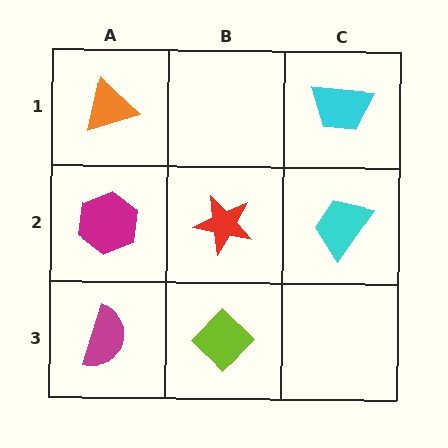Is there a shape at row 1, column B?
No, that cell is empty.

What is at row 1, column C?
A cyan trapezoid.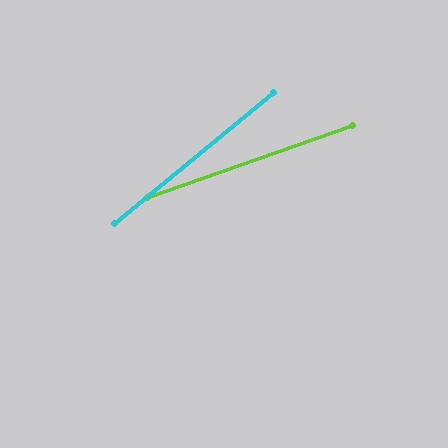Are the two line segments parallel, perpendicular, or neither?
Neither parallel nor perpendicular — they differ by about 20°.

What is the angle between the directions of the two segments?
Approximately 20 degrees.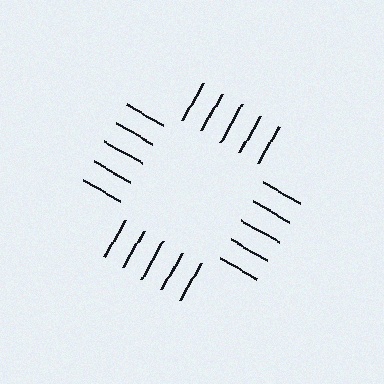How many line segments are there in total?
20 — 5 along each of the 4 edges.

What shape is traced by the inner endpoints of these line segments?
An illusory square — the line segments terminate on its edges but no continuous stroke is drawn.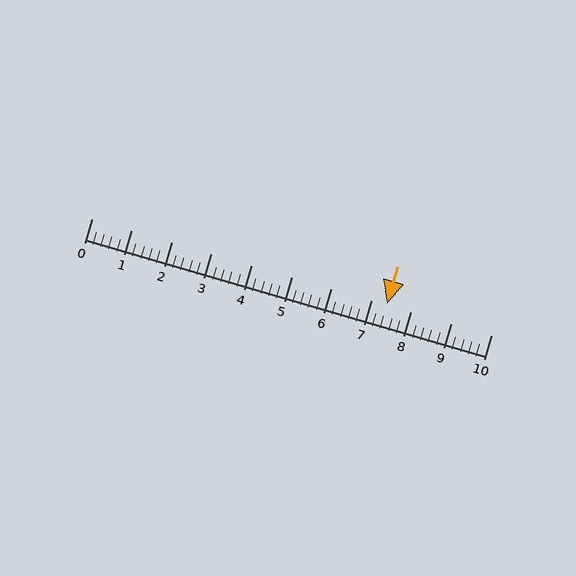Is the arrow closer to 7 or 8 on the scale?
The arrow is closer to 7.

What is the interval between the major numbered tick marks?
The major tick marks are spaced 1 units apart.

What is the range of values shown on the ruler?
The ruler shows values from 0 to 10.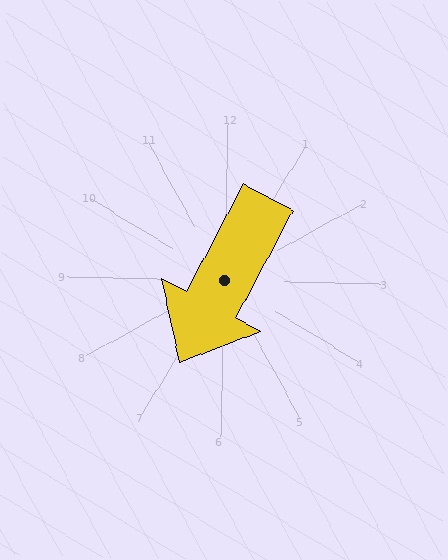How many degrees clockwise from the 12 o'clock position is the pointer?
Approximately 207 degrees.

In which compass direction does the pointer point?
Southwest.